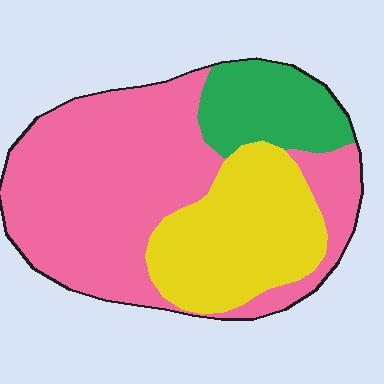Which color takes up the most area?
Pink, at roughly 55%.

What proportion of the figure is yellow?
Yellow takes up about one quarter (1/4) of the figure.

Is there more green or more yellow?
Yellow.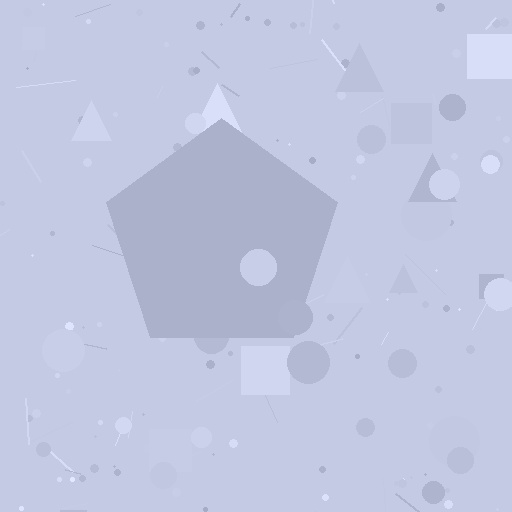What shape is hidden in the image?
A pentagon is hidden in the image.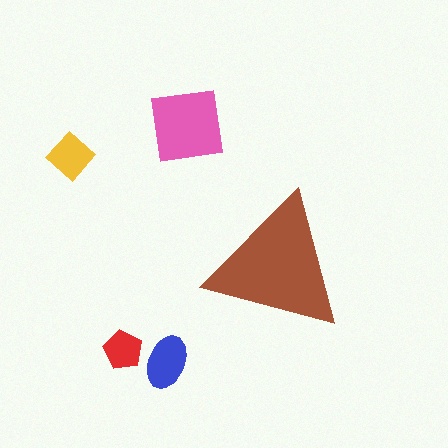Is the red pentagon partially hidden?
No, the red pentagon is fully visible.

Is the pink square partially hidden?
No, the pink square is fully visible.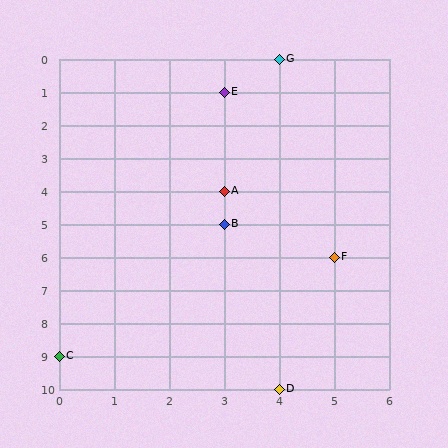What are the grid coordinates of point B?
Point B is at grid coordinates (3, 5).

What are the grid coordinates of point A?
Point A is at grid coordinates (3, 4).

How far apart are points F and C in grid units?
Points F and C are 5 columns and 3 rows apart (about 5.8 grid units diagonally).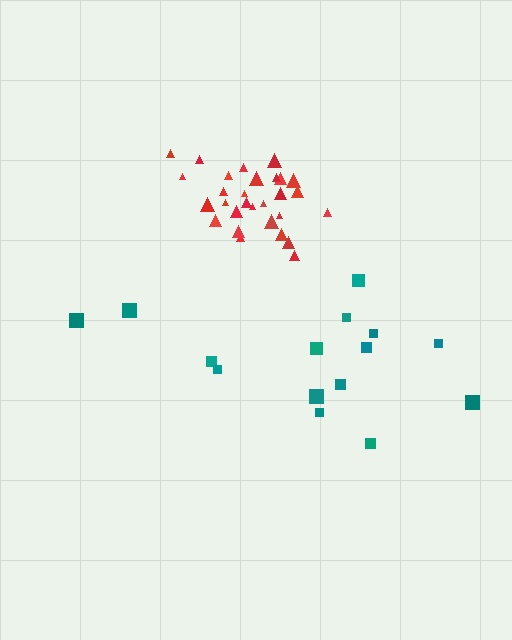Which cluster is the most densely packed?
Red.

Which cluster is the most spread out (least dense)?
Teal.